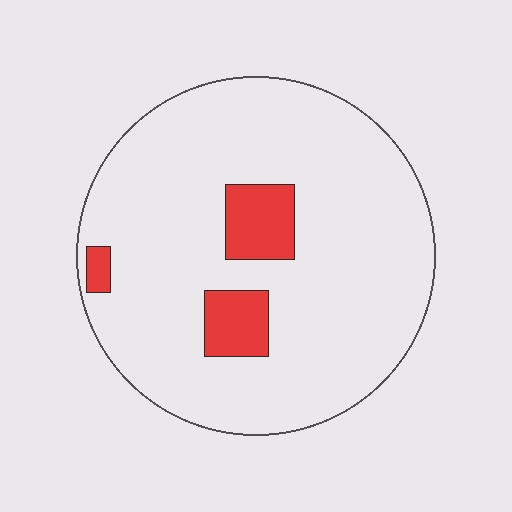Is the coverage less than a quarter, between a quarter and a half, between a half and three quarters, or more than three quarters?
Less than a quarter.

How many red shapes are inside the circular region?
3.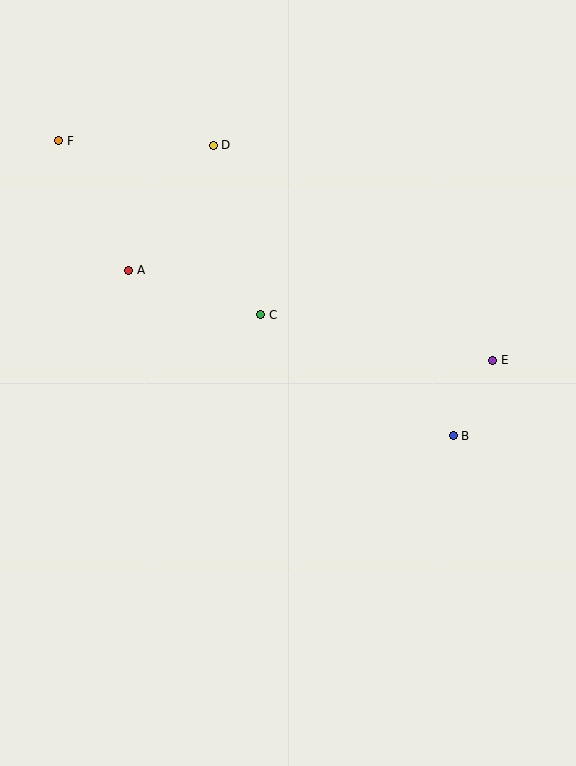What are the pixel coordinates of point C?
Point C is at (261, 315).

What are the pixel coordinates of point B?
Point B is at (453, 436).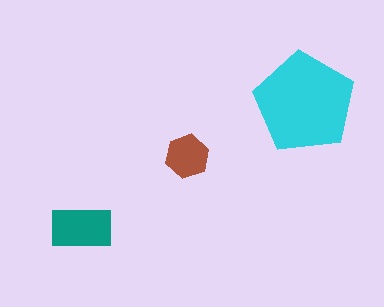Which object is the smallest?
The brown hexagon.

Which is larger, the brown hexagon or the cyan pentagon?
The cyan pentagon.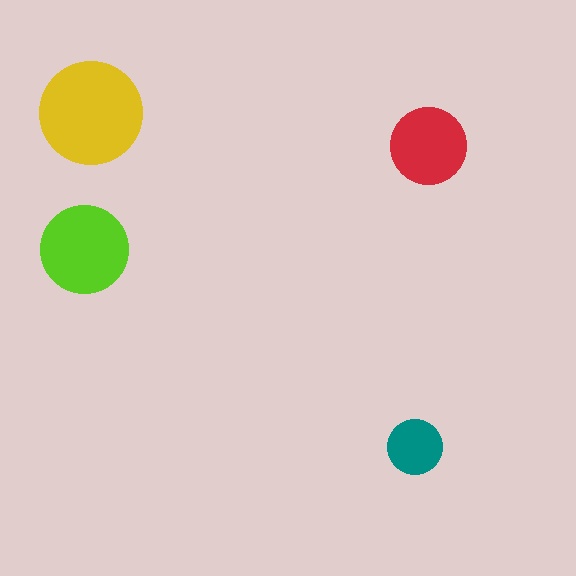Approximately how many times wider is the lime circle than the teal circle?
About 1.5 times wider.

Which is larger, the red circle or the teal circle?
The red one.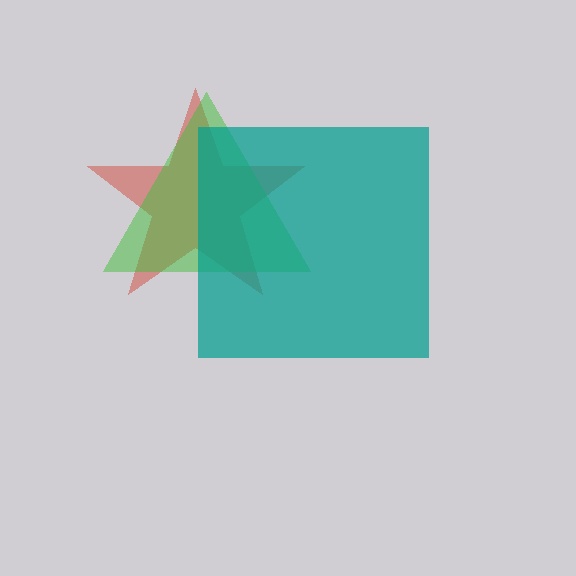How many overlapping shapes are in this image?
There are 3 overlapping shapes in the image.